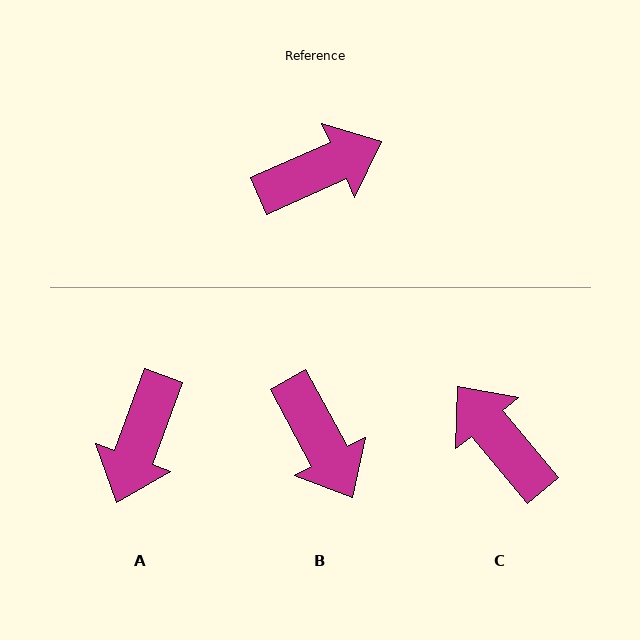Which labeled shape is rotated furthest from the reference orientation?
A, about 134 degrees away.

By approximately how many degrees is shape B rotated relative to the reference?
Approximately 86 degrees clockwise.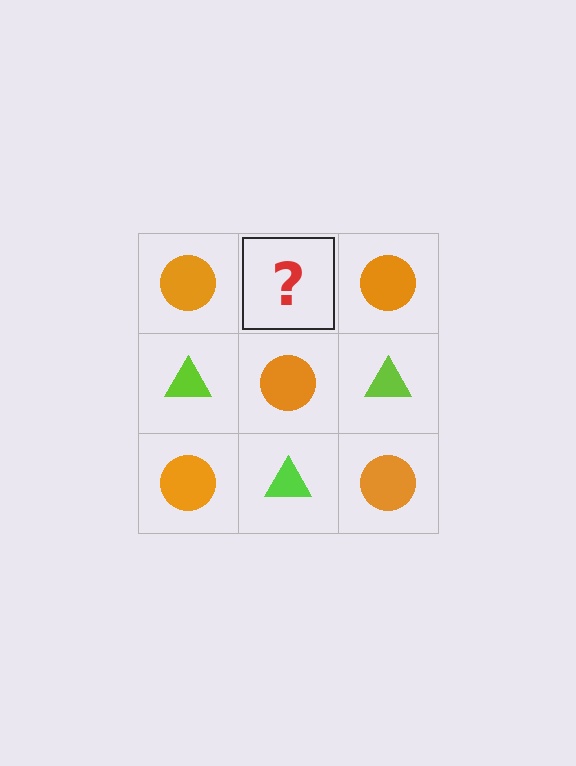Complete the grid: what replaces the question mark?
The question mark should be replaced with a lime triangle.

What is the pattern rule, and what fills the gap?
The rule is that it alternates orange circle and lime triangle in a checkerboard pattern. The gap should be filled with a lime triangle.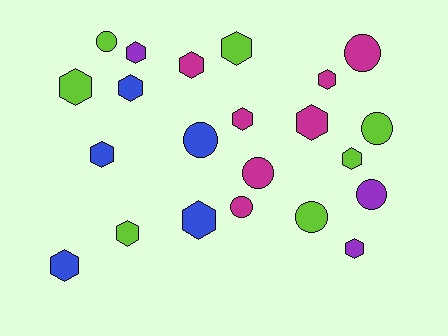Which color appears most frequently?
Magenta, with 7 objects.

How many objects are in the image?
There are 22 objects.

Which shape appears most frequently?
Hexagon, with 14 objects.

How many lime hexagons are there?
There are 4 lime hexagons.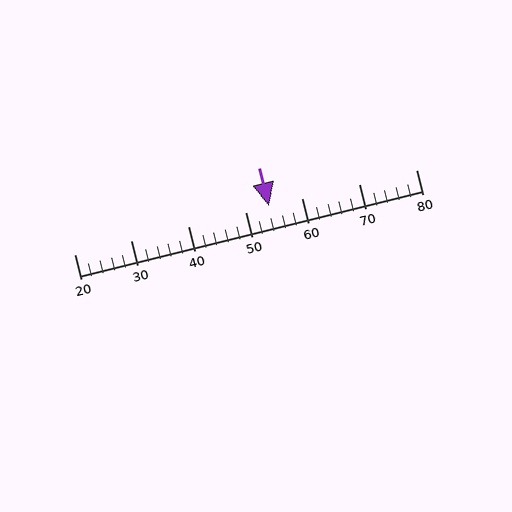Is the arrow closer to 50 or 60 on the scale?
The arrow is closer to 50.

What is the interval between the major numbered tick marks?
The major tick marks are spaced 10 units apart.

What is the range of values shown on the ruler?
The ruler shows values from 20 to 80.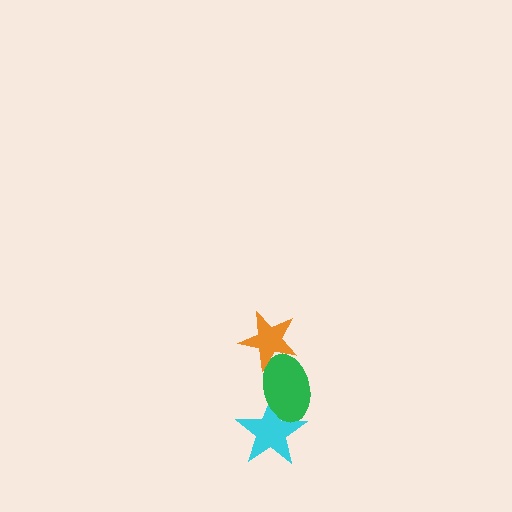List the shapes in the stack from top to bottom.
From top to bottom: the orange star, the green ellipse, the cyan star.